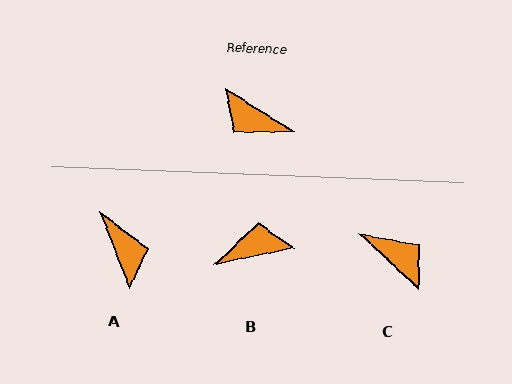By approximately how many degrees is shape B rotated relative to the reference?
Approximately 136 degrees clockwise.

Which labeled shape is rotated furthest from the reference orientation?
C, about 169 degrees away.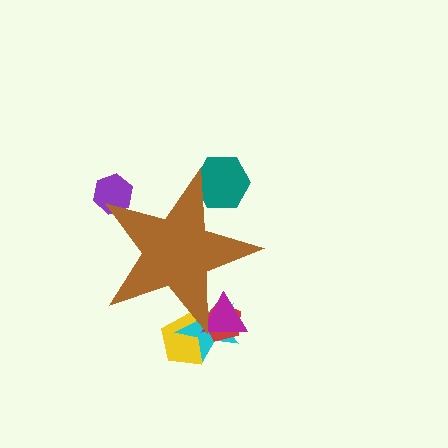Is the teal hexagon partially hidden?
Yes, the teal hexagon is partially hidden behind the brown star.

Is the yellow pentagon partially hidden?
Yes, the yellow pentagon is partially hidden behind the brown star.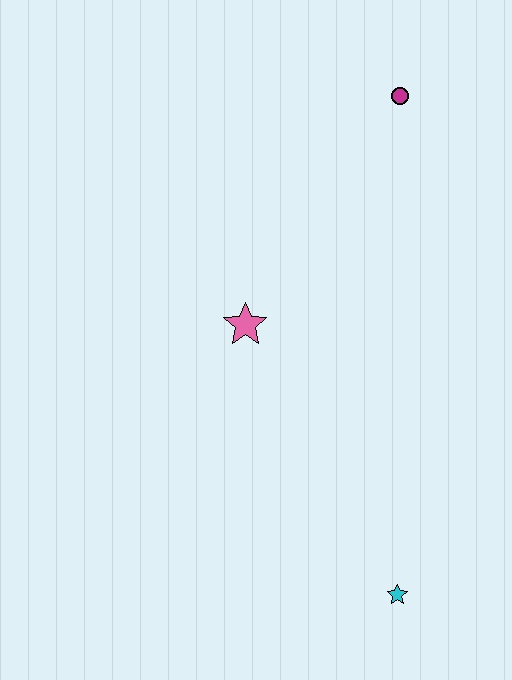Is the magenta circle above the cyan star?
Yes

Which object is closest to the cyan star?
The pink star is closest to the cyan star.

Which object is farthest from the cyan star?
The magenta circle is farthest from the cyan star.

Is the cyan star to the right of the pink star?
Yes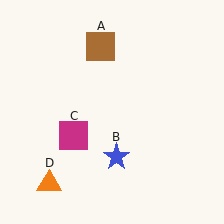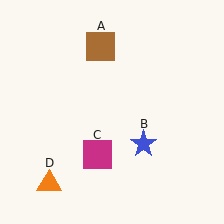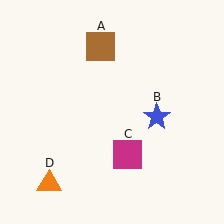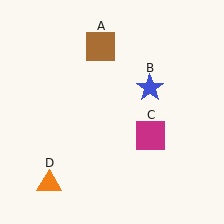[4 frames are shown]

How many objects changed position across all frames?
2 objects changed position: blue star (object B), magenta square (object C).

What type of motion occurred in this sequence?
The blue star (object B), magenta square (object C) rotated counterclockwise around the center of the scene.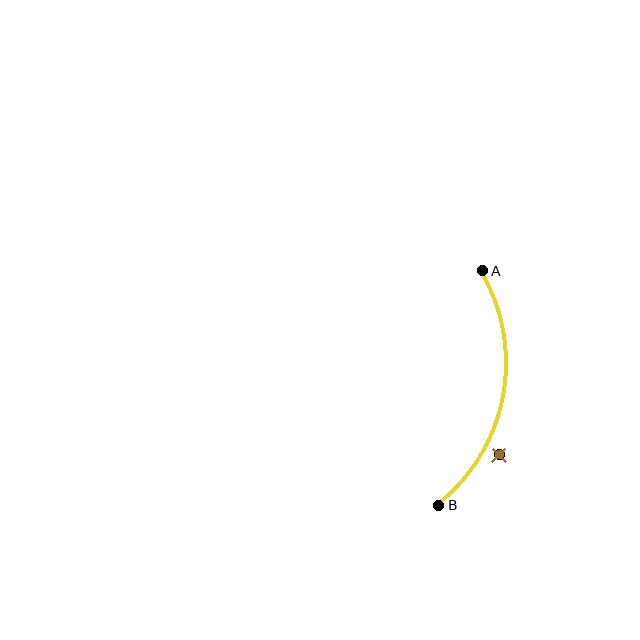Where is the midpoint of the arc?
The arc midpoint is the point on the curve farthest from the straight line joining A and B. It sits to the right of that line.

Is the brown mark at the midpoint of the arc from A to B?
No — the brown mark does not lie on the arc at all. It sits slightly outside the curve.